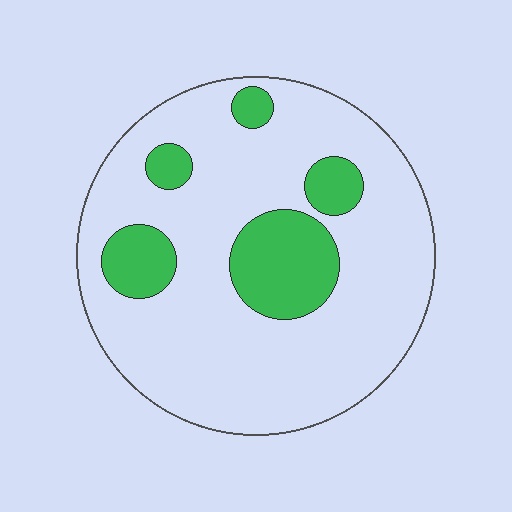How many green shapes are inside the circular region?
5.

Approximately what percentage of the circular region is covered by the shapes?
Approximately 20%.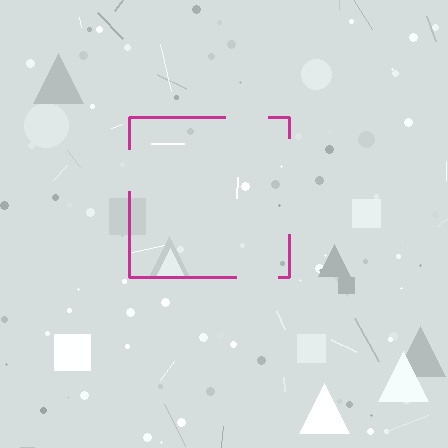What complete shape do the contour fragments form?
The contour fragments form a square.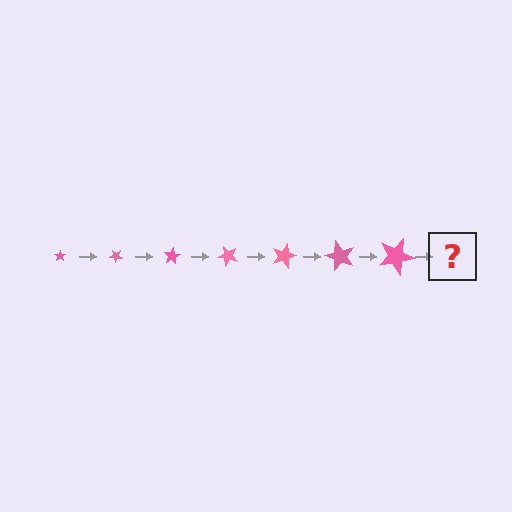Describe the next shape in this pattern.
It should be a star, larger than the previous one and rotated 280 degrees from the start.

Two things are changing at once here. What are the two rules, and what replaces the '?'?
The two rules are that the star grows larger each step and it rotates 40 degrees each step. The '?' should be a star, larger than the previous one and rotated 280 degrees from the start.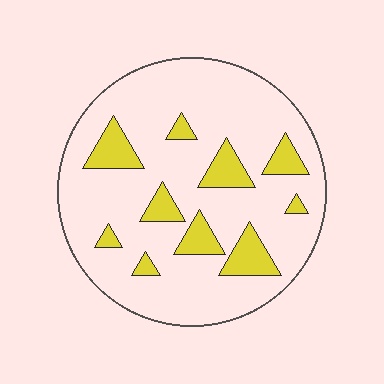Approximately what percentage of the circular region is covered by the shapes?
Approximately 15%.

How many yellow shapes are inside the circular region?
10.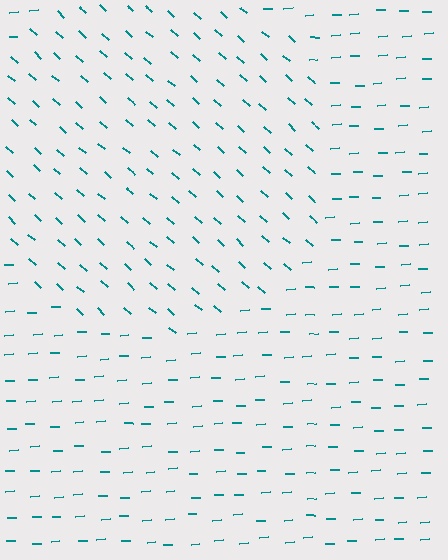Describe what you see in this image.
The image is filled with small teal line segments. A circle region in the image has lines oriented differently from the surrounding lines, creating a visible texture boundary.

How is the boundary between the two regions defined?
The boundary is defined purely by a change in line orientation (approximately 45 degrees difference). All lines are the same color and thickness.